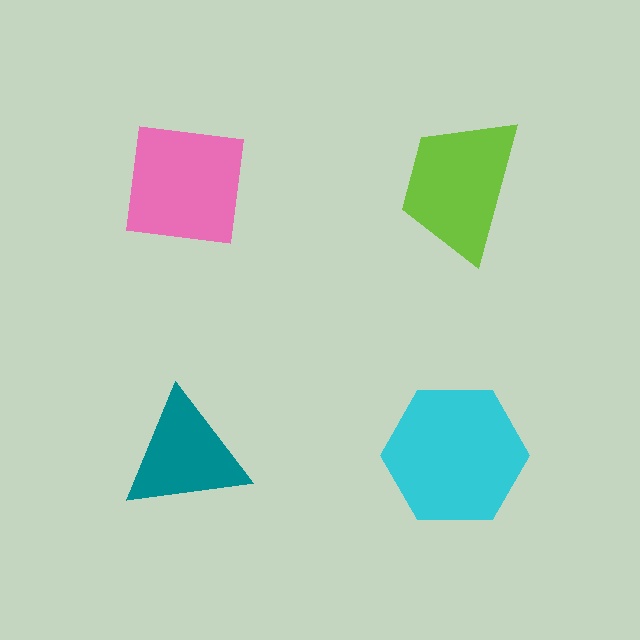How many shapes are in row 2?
2 shapes.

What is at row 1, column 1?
A pink square.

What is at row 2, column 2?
A cyan hexagon.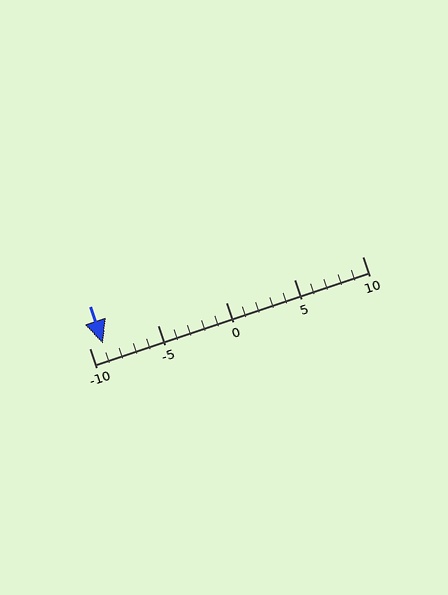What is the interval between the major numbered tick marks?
The major tick marks are spaced 5 units apart.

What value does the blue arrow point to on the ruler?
The blue arrow points to approximately -9.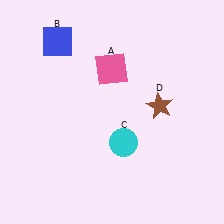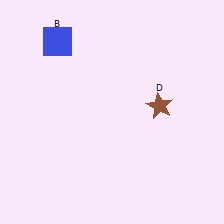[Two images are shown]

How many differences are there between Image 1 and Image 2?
There are 2 differences between the two images.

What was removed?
The cyan circle (C), the pink square (A) were removed in Image 2.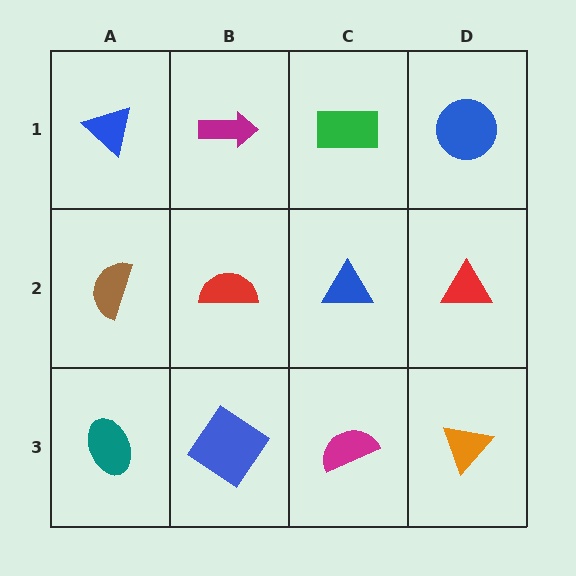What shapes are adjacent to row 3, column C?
A blue triangle (row 2, column C), a blue diamond (row 3, column B), an orange triangle (row 3, column D).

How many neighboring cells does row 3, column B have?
3.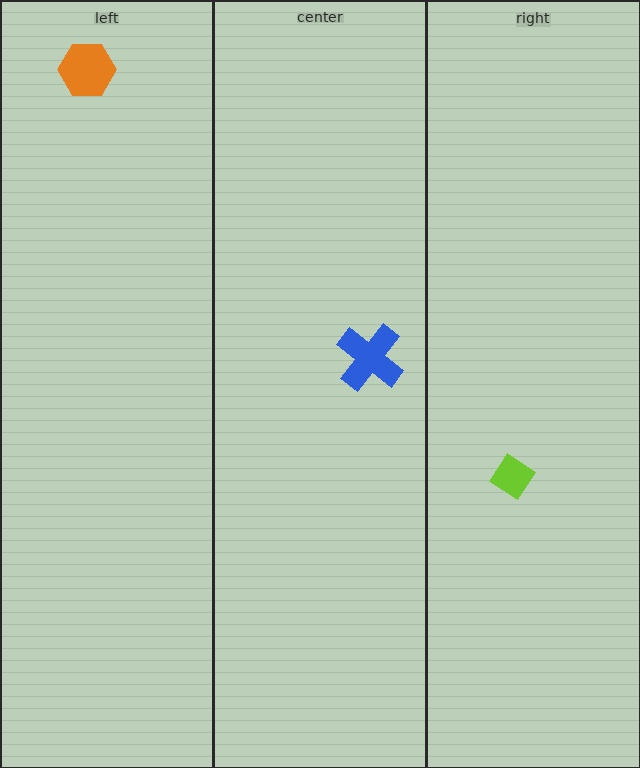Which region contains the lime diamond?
The right region.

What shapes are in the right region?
The lime diamond.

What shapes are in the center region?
The blue cross.